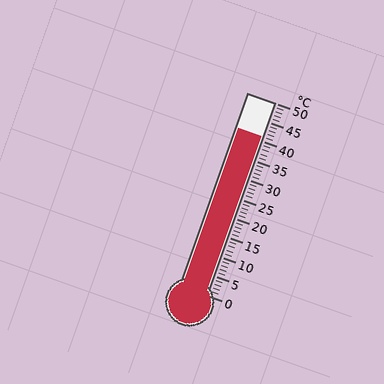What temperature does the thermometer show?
The thermometer shows approximately 41°C.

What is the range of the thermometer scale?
The thermometer scale ranges from 0°C to 50°C.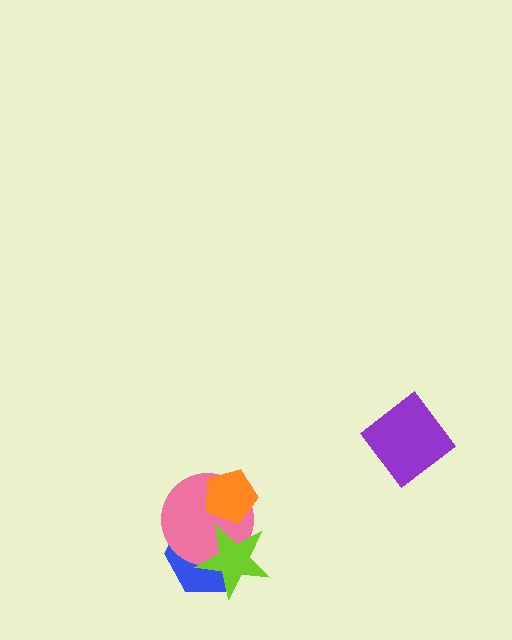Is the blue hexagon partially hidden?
Yes, it is partially covered by another shape.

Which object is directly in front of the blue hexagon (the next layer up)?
The pink circle is directly in front of the blue hexagon.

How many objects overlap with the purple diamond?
0 objects overlap with the purple diamond.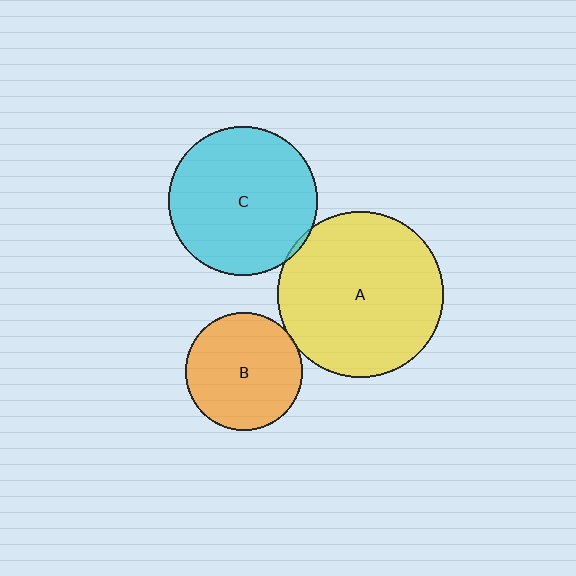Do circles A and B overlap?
Yes.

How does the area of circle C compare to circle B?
Approximately 1.6 times.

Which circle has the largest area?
Circle A (yellow).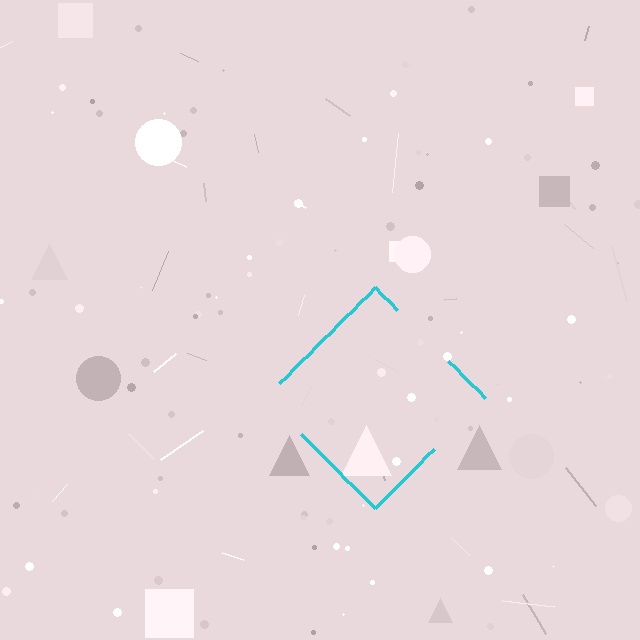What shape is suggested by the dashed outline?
The dashed outline suggests a diamond.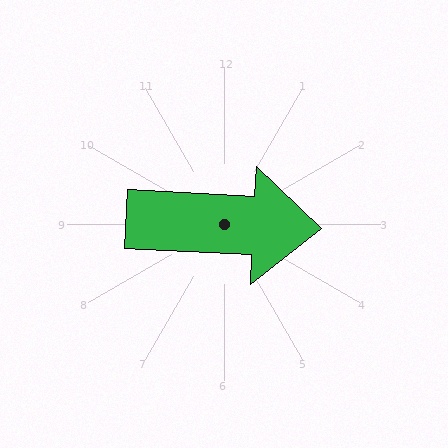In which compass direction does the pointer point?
East.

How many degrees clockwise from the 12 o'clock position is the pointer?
Approximately 93 degrees.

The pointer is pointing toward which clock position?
Roughly 3 o'clock.